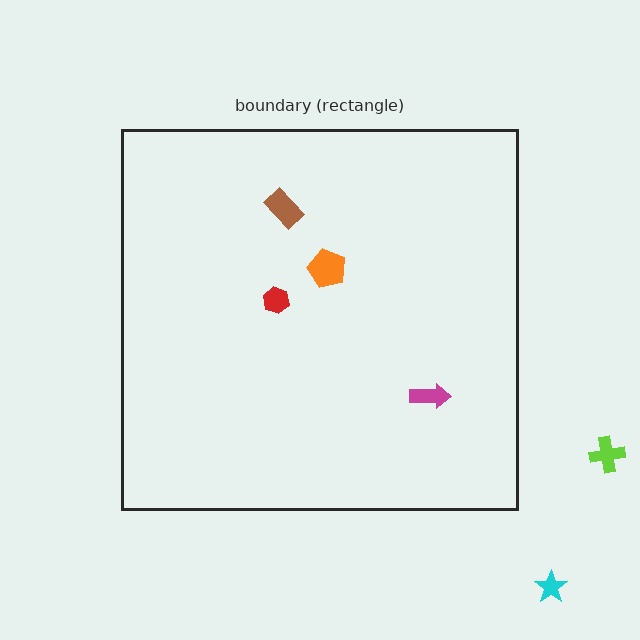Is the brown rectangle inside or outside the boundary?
Inside.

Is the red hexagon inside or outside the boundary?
Inside.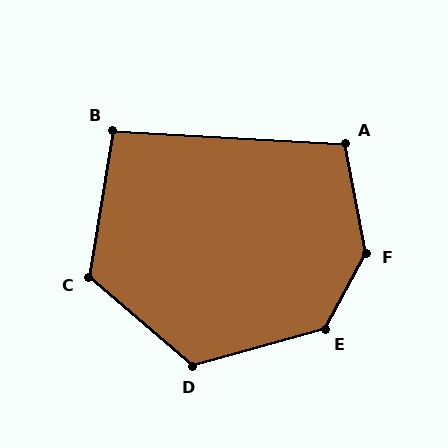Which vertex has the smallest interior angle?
B, at approximately 96 degrees.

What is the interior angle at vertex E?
Approximately 135 degrees (obtuse).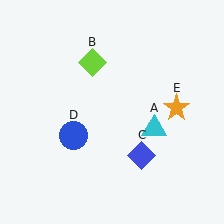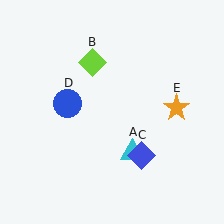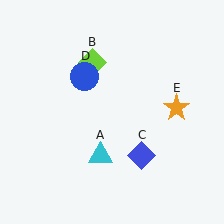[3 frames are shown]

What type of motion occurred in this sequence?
The cyan triangle (object A), blue circle (object D) rotated clockwise around the center of the scene.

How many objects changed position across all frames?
2 objects changed position: cyan triangle (object A), blue circle (object D).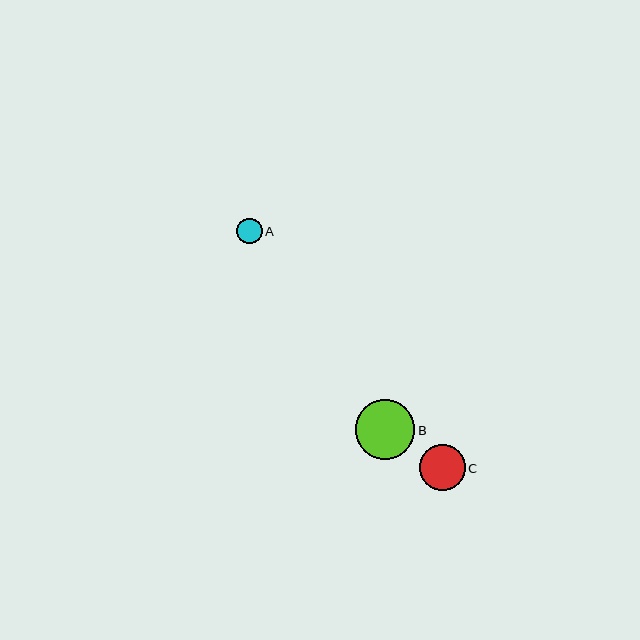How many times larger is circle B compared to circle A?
Circle B is approximately 2.4 times the size of circle A.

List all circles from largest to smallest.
From largest to smallest: B, C, A.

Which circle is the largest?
Circle B is the largest with a size of approximately 59 pixels.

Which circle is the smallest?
Circle A is the smallest with a size of approximately 25 pixels.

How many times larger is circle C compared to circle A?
Circle C is approximately 1.8 times the size of circle A.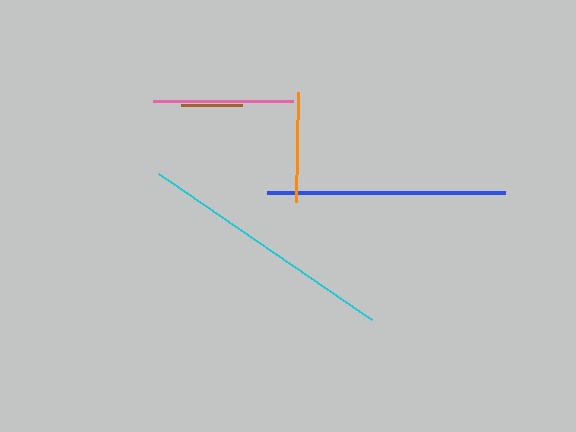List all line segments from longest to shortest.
From longest to shortest: cyan, blue, pink, orange, brown.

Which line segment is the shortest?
The brown line is the shortest at approximately 61 pixels.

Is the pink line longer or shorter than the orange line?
The pink line is longer than the orange line.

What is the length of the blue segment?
The blue segment is approximately 238 pixels long.